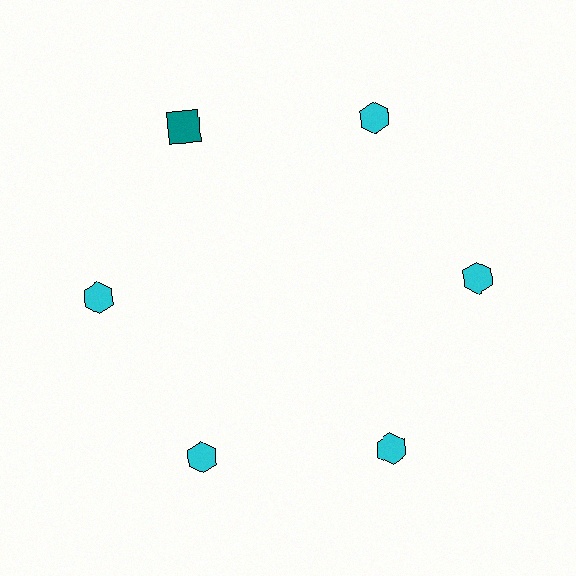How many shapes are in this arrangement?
There are 6 shapes arranged in a ring pattern.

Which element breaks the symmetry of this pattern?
The teal square at roughly the 11 o'clock position breaks the symmetry. All other shapes are cyan hexagons.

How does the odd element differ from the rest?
It differs in both color (teal instead of cyan) and shape (square instead of hexagon).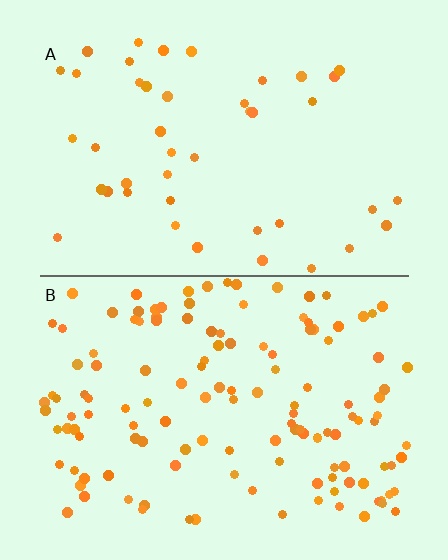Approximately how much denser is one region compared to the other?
Approximately 3.1× — region B over region A.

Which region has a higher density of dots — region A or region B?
B (the bottom).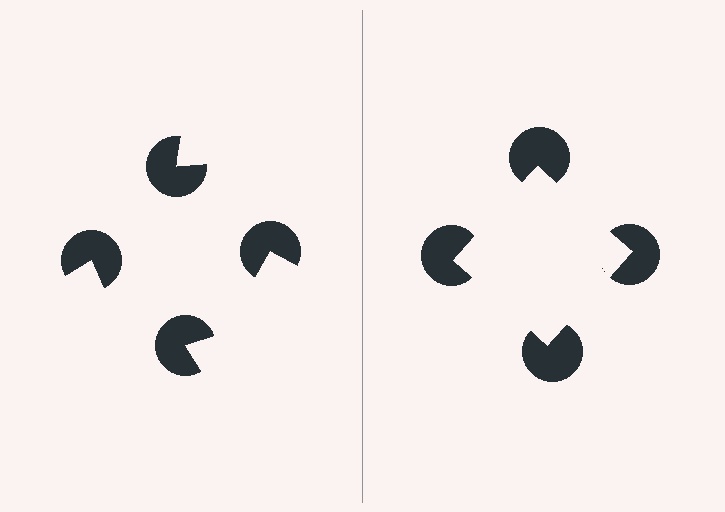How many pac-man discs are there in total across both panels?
8 — 4 on each side.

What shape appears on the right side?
An illusory square.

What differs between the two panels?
The pac-man discs are positioned identically on both sides; only the wedge orientations differ. On the right they align to a square; on the left they are misaligned.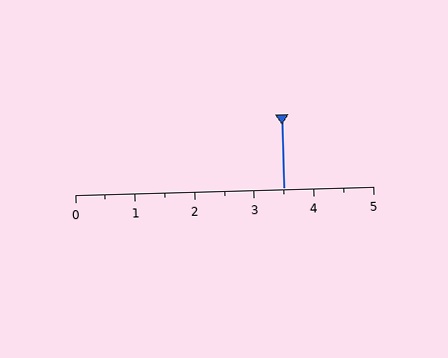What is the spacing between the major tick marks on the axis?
The major ticks are spaced 1 apart.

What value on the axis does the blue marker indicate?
The marker indicates approximately 3.5.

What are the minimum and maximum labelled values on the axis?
The axis runs from 0 to 5.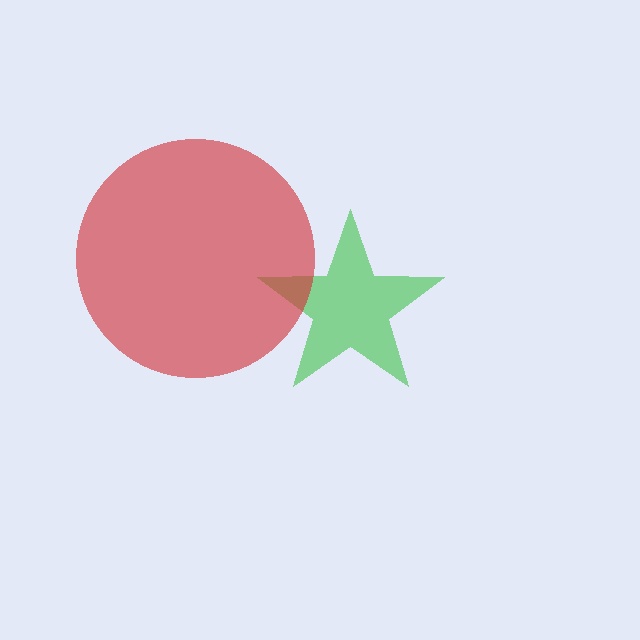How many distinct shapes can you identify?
There are 2 distinct shapes: a green star, a red circle.